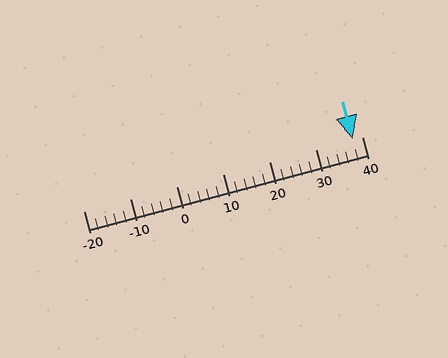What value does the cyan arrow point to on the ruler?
The cyan arrow points to approximately 38.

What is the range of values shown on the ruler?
The ruler shows values from -20 to 40.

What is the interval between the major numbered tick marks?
The major tick marks are spaced 10 units apart.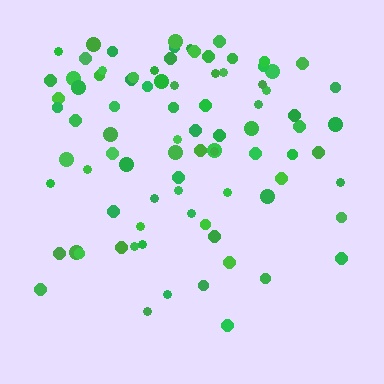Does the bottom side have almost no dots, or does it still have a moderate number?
Still a moderate number, just noticeably fewer than the top.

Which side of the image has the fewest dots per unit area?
The bottom.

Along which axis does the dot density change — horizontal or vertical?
Vertical.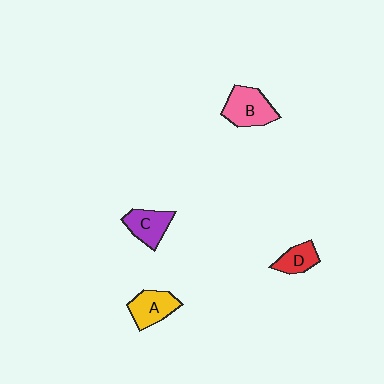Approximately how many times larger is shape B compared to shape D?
Approximately 1.6 times.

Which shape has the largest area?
Shape B (pink).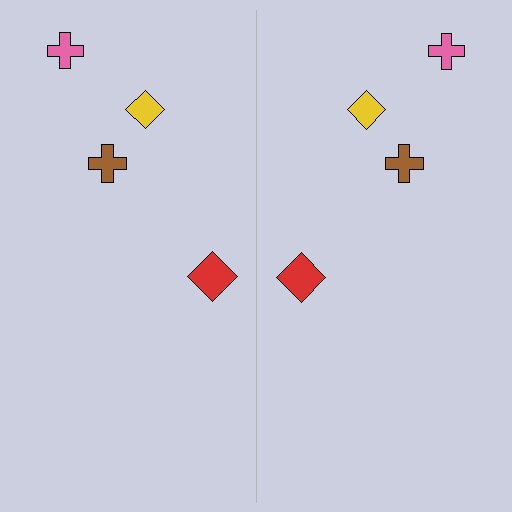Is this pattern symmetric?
Yes, this pattern has bilateral (reflection) symmetry.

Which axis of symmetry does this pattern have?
The pattern has a vertical axis of symmetry running through the center of the image.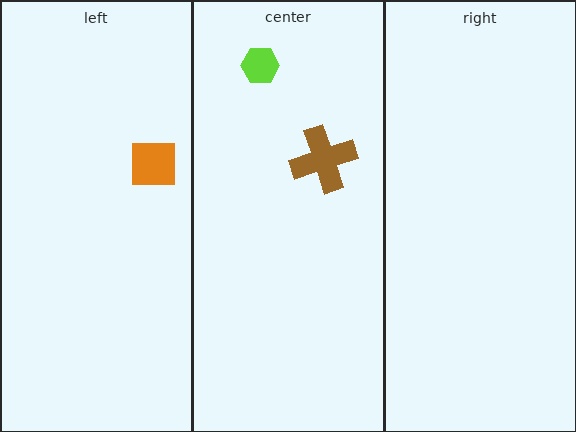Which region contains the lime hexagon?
The center region.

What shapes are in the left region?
The orange square.